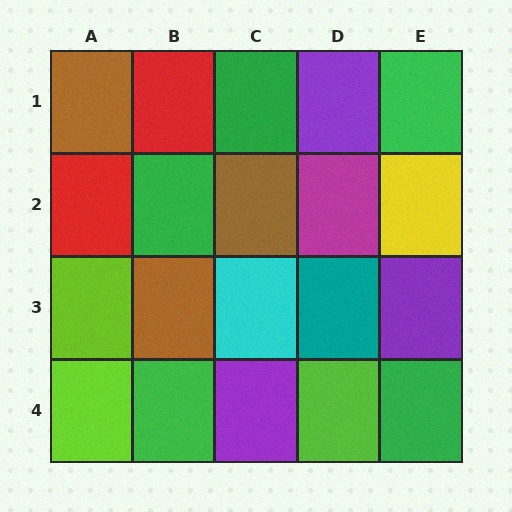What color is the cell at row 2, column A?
Red.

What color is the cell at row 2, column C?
Brown.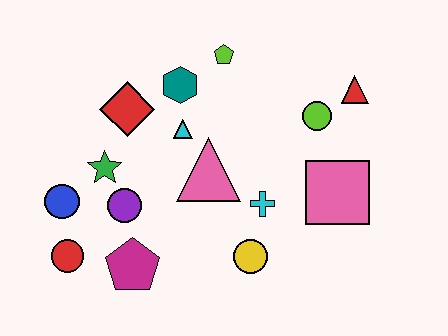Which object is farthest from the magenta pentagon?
The red triangle is farthest from the magenta pentagon.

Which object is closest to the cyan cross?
The yellow circle is closest to the cyan cross.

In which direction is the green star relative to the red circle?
The green star is above the red circle.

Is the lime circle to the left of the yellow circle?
No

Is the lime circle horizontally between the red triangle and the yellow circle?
Yes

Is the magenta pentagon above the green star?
No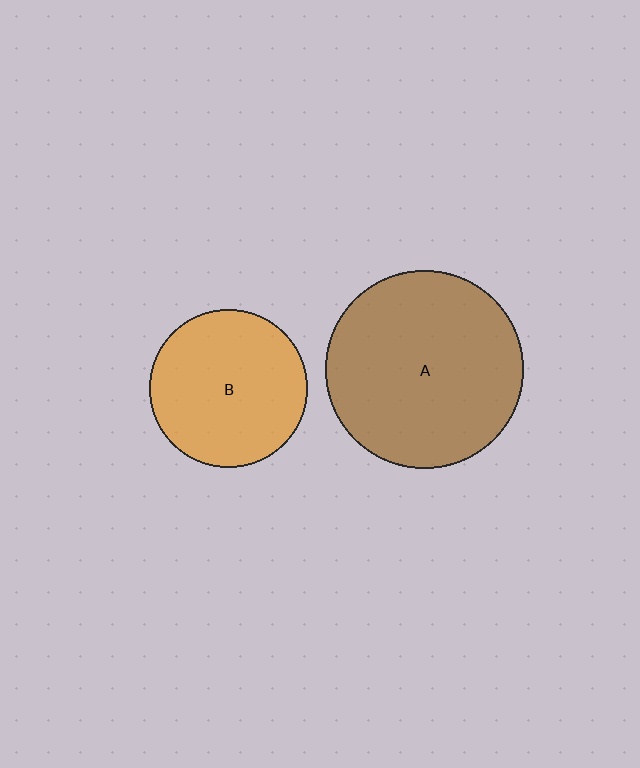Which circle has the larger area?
Circle A (brown).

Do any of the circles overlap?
No, none of the circles overlap.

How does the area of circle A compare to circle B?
Approximately 1.6 times.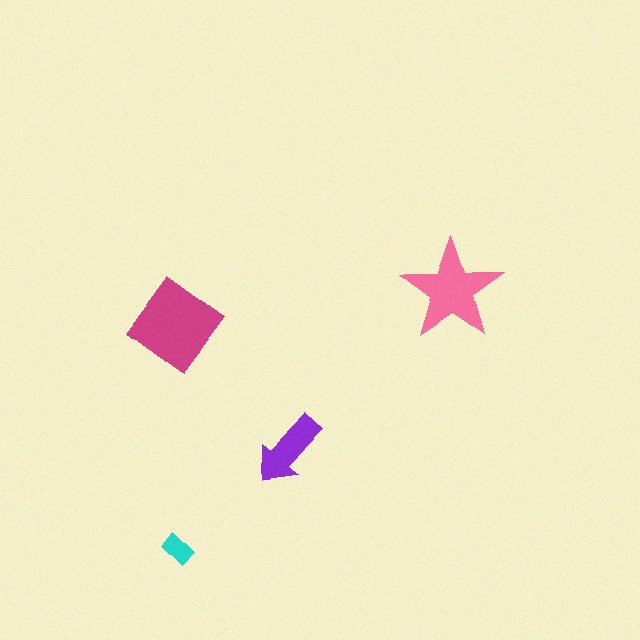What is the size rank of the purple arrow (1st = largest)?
3rd.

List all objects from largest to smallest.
The magenta diamond, the pink star, the purple arrow, the cyan rectangle.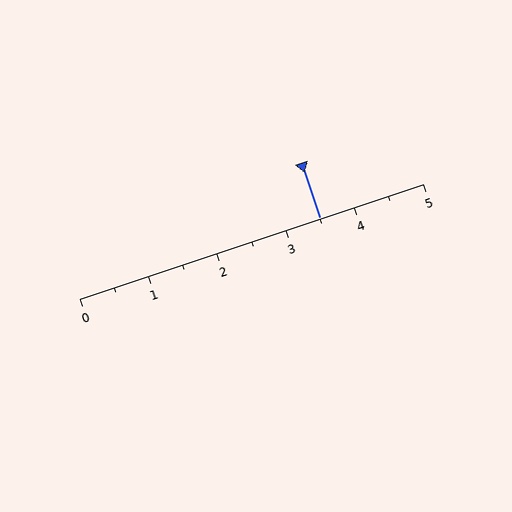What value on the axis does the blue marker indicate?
The marker indicates approximately 3.5.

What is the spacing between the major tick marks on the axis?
The major ticks are spaced 1 apart.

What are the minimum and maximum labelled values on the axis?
The axis runs from 0 to 5.